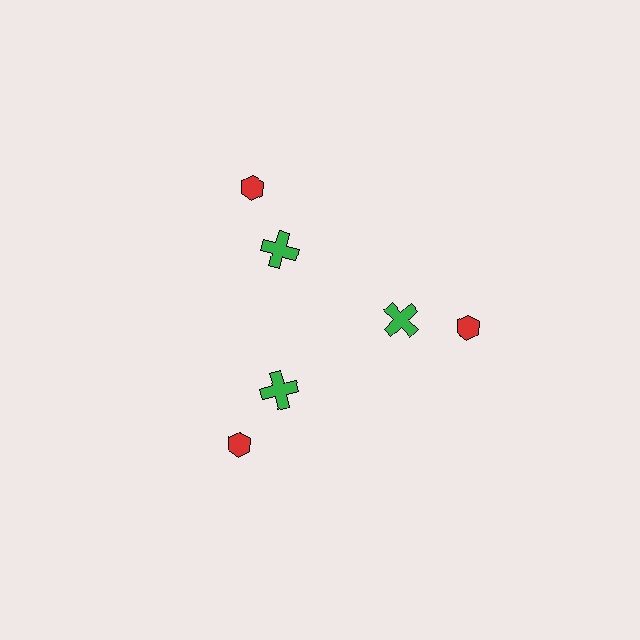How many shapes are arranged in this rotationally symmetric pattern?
There are 6 shapes, arranged in 3 groups of 2.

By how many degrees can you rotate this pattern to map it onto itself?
The pattern maps onto itself every 120 degrees of rotation.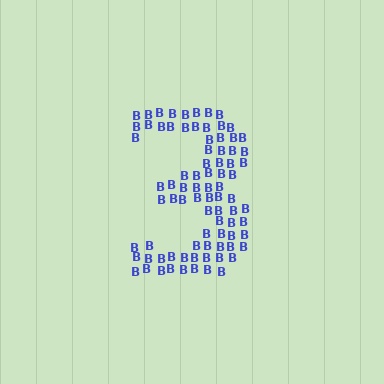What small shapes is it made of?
It is made of small letter B's.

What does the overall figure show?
The overall figure shows the digit 3.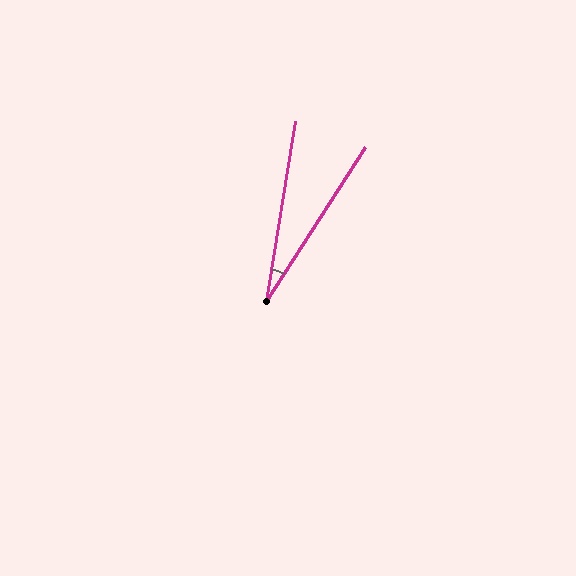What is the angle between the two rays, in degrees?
Approximately 23 degrees.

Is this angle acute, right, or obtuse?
It is acute.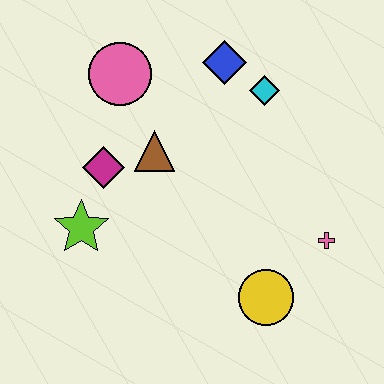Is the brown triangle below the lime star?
No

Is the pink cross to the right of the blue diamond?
Yes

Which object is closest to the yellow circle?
The pink cross is closest to the yellow circle.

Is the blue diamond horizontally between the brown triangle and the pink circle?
No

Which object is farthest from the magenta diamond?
The pink cross is farthest from the magenta diamond.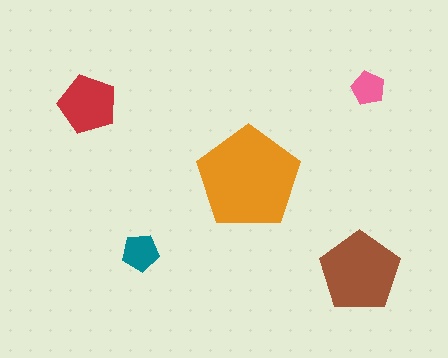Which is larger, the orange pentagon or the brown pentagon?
The orange one.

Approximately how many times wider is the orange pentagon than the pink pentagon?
About 3 times wider.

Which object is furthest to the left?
The red pentagon is leftmost.